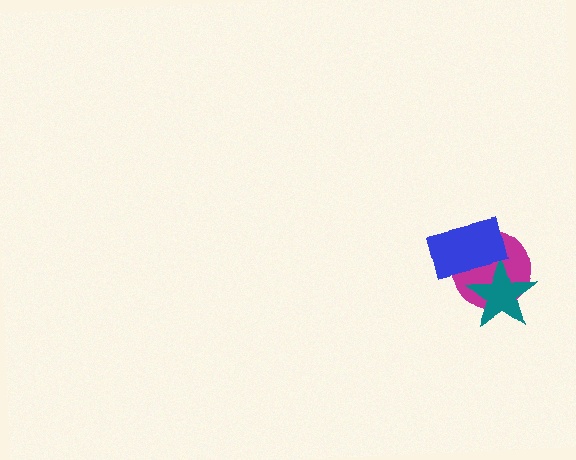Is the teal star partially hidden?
Yes, it is partially covered by another shape.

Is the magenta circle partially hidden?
Yes, it is partially covered by another shape.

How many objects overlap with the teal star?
2 objects overlap with the teal star.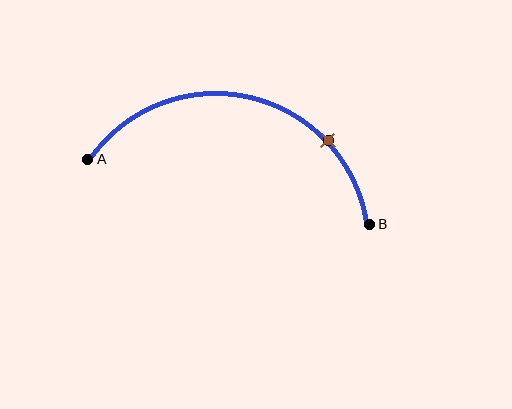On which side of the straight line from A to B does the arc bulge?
The arc bulges above the straight line connecting A and B.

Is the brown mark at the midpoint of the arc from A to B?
No. The brown mark lies on the arc but is closer to endpoint B. The arc midpoint would be at the point on the curve equidistant along the arc from both A and B.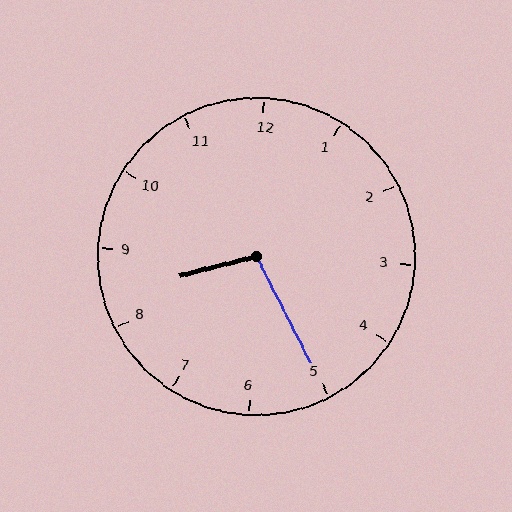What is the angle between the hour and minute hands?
Approximately 102 degrees.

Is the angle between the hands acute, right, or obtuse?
It is obtuse.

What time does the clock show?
8:25.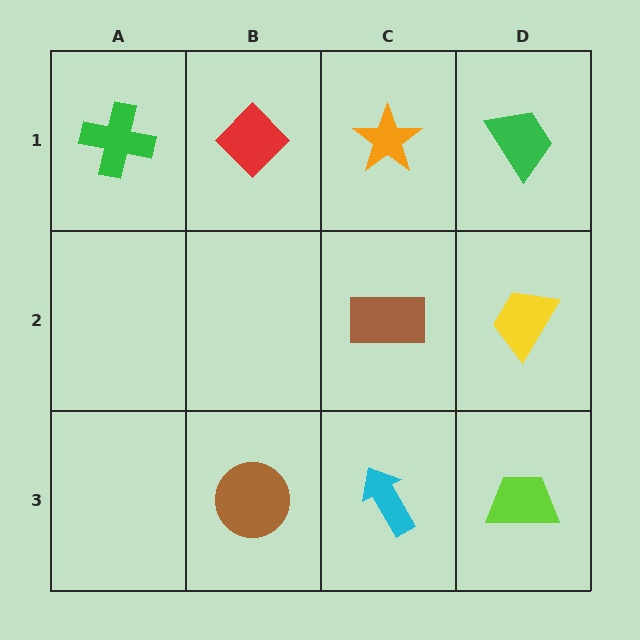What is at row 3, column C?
A cyan arrow.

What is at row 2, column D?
A yellow trapezoid.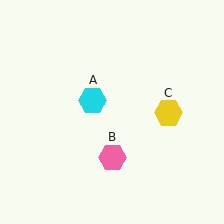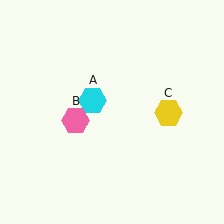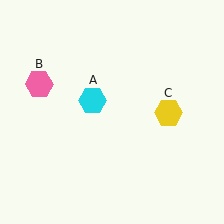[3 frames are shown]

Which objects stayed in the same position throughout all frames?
Cyan hexagon (object A) and yellow hexagon (object C) remained stationary.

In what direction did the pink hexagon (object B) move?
The pink hexagon (object B) moved up and to the left.